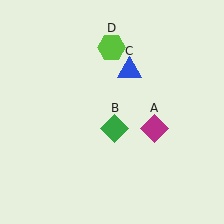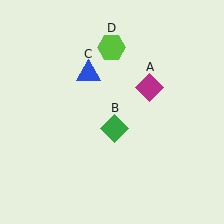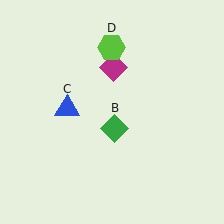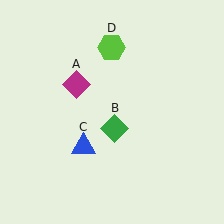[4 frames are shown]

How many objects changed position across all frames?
2 objects changed position: magenta diamond (object A), blue triangle (object C).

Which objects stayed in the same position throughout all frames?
Green diamond (object B) and lime hexagon (object D) remained stationary.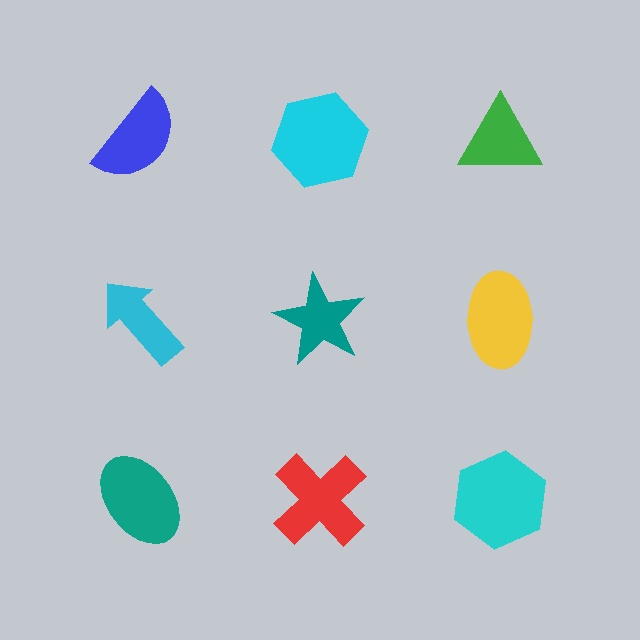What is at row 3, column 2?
A red cross.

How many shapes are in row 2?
3 shapes.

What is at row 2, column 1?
A cyan arrow.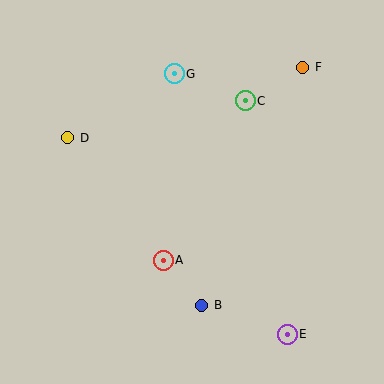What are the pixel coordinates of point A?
Point A is at (163, 260).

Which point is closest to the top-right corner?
Point F is closest to the top-right corner.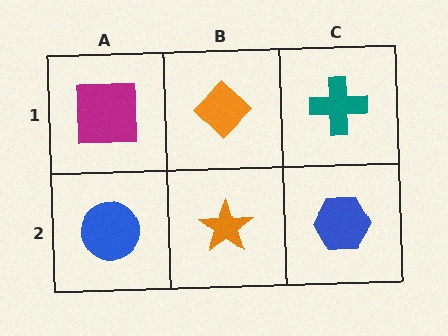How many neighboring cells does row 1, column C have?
2.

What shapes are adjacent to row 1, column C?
A blue hexagon (row 2, column C), an orange diamond (row 1, column B).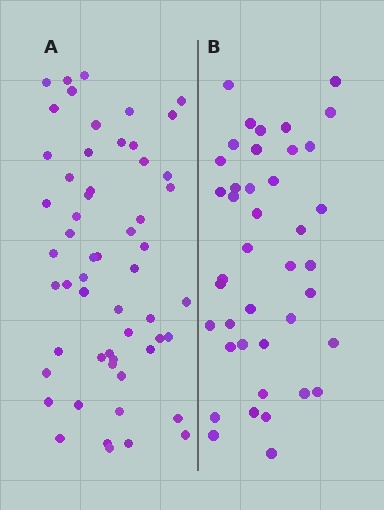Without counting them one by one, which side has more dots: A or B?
Region A (the left region) has more dots.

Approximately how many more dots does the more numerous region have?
Region A has approximately 15 more dots than region B.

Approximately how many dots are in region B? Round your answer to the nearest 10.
About 40 dots. (The exact count is 41, which rounds to 40.)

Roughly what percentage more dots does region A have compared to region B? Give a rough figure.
About 35% more.